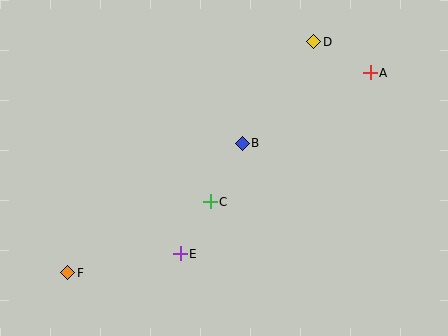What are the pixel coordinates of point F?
Point F is at (68, 273).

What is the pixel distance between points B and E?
The distance between B and E is 126 pixels.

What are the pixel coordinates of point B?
Point B is at (242, 143).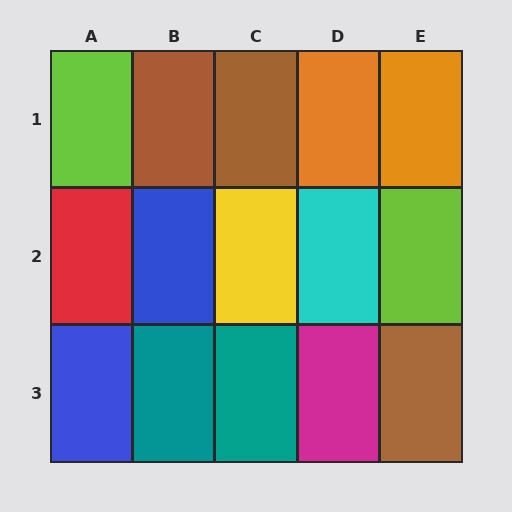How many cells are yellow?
1 cell is yellow.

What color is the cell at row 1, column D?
Orange.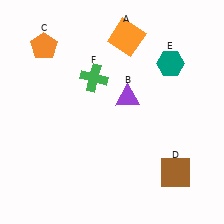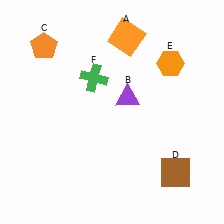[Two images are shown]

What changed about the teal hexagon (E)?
In Image 1, E is teal. In Image 2, it changed to orange.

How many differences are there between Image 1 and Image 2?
There is 1 difference between the two images.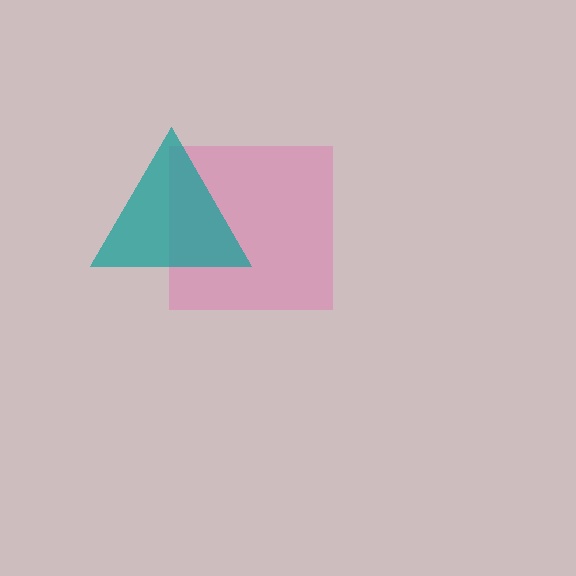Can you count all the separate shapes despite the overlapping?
Yes, there are 2 separate shapes.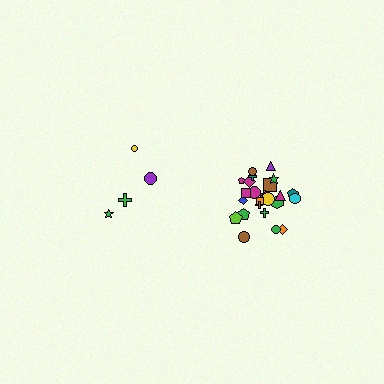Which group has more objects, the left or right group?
The right group.